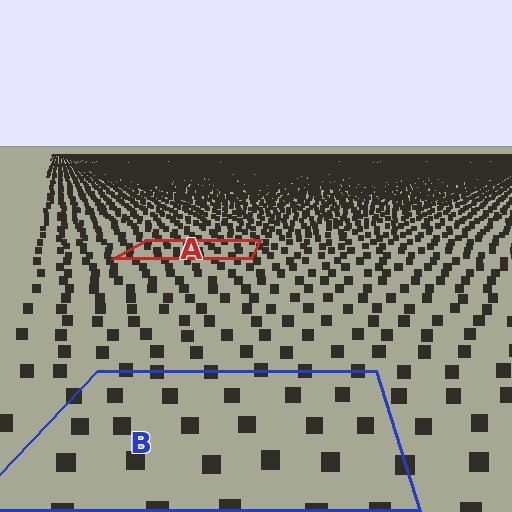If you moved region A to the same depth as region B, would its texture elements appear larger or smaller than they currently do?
They would appear larger. At a closer depth, the same texture elements are projected at a bigger on-screen size.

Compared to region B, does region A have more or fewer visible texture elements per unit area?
Region A has more texture elements per unit area — they are packed more densely because it is farther away.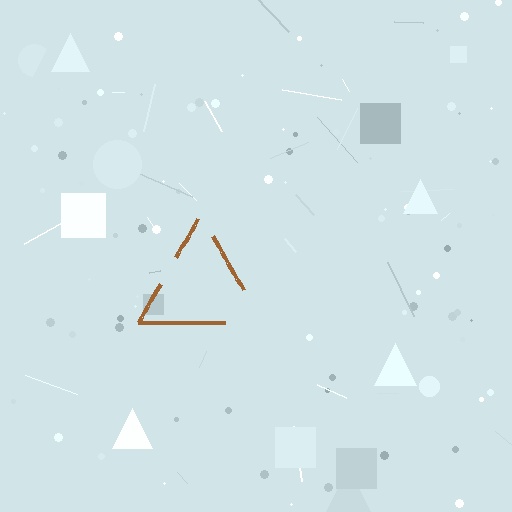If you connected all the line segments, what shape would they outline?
They would outline a triangle.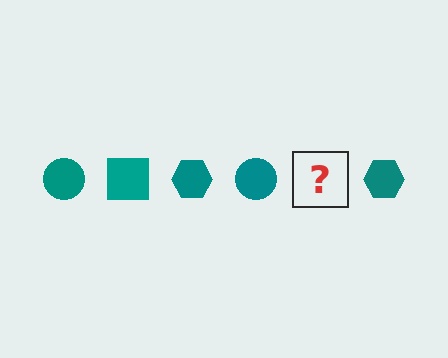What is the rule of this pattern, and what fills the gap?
The rule is that the pattern cycles through circle, square, hexagon shapes in teal. The gap should be filled with a teal square.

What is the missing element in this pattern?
The missing element is a teal square.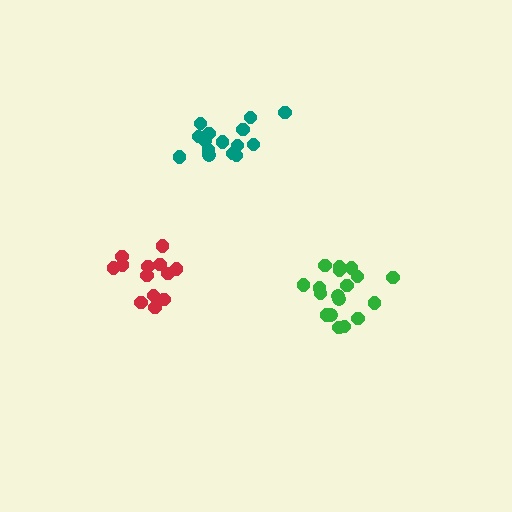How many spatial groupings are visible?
There are 3 spatial groupings.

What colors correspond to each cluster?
The clusters are colored: teal, green, red.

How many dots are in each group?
Group 1: 15 dots, Group 2: 18 dots, Group 3: 13 dots (46 total).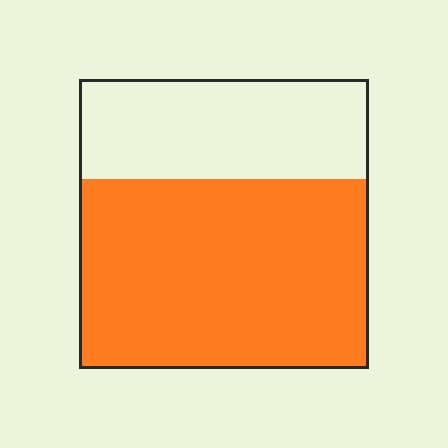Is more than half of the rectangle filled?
Yes.